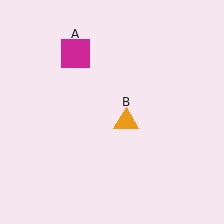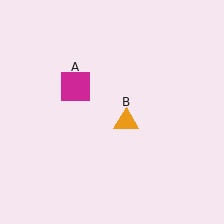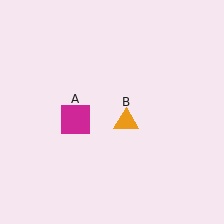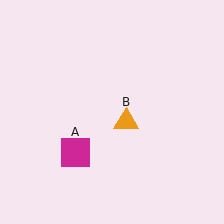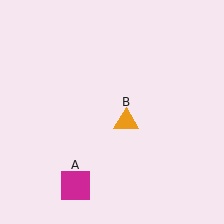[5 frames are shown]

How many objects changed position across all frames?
1 object changed position: magenta square (object A).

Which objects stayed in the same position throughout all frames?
Orange triangle (object B) remained stationary.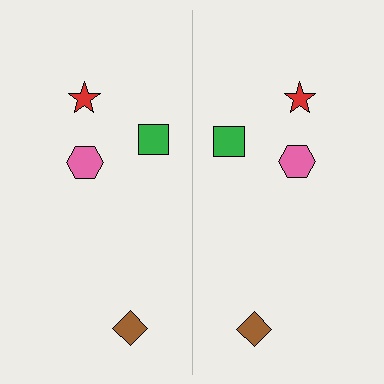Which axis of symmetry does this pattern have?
The pattern has a vertical axis of symmetry running through the center of the image.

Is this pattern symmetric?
Yes, this pattern has bilateral (reflection) symmetry.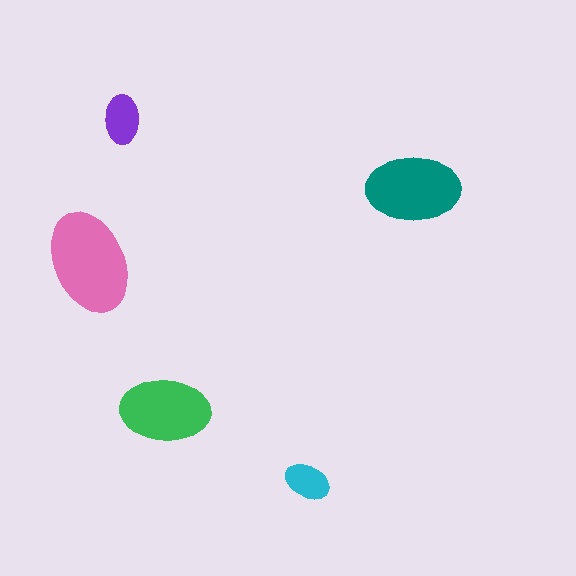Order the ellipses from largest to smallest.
the pink one, the teal one, the green one, the purple one, the cyan one.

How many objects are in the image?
There are 5 objects in the image.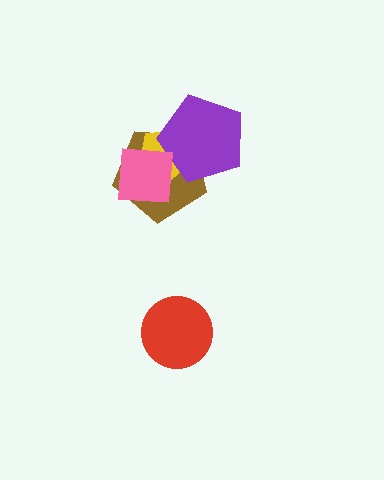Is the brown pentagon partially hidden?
Yes, it is partially covered by another shape.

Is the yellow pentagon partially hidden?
Yes, it is partially covered by another shape.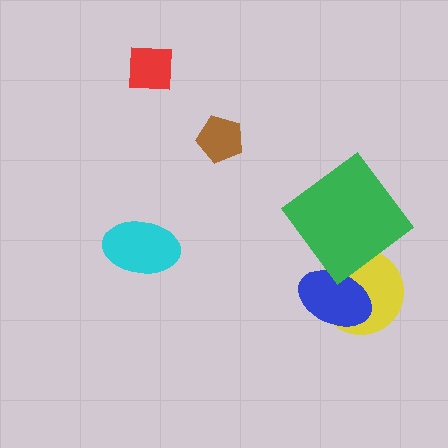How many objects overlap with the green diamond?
1 object overlaps with the green diamond.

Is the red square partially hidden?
No, no other shape covers it.